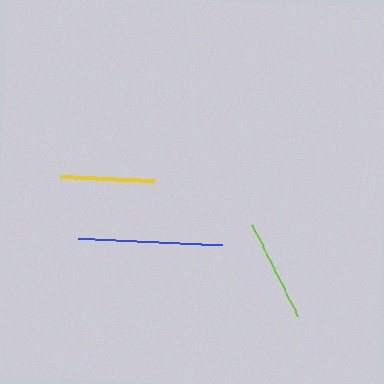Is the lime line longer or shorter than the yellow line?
The lime line is longer than the yellow line.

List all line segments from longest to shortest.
From longest to shortest: blue, lime, yellow.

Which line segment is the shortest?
The yellow line is the shortest at approximately 95 pixels.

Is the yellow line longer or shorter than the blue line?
The blue line is longer than the yellow line.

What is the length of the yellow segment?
The yellow segment is approximately 95 pixels long.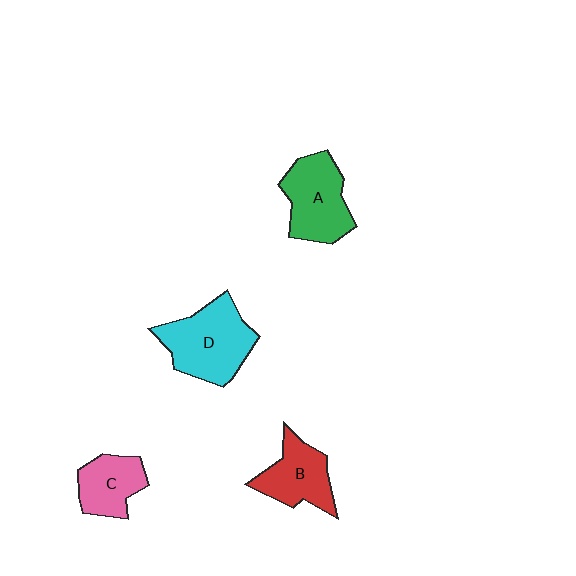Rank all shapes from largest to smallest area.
From largest to smallest: D (cyan), A (green), B (red), C (pink).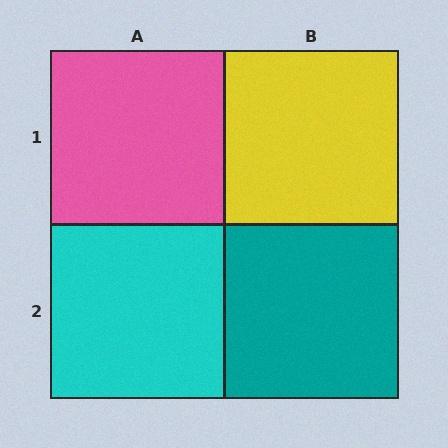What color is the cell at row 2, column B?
Teal.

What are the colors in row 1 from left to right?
Pink, yellow.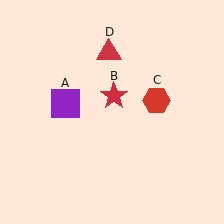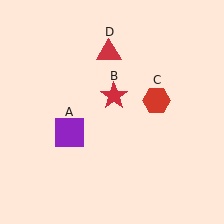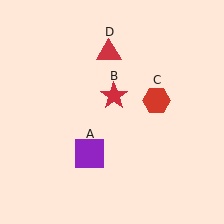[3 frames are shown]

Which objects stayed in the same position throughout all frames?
Red star (object B) and red hexagon (object C) and red triangle (object D) remained stationary.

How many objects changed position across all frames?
1 object changed position: purple square (object A).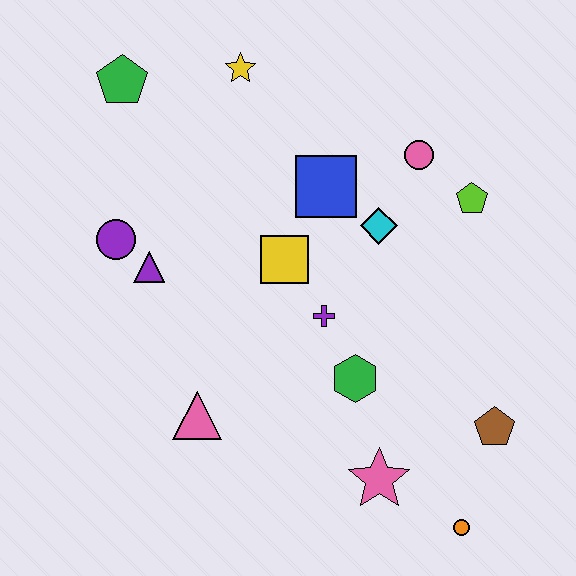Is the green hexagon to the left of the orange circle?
Yes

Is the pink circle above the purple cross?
Yes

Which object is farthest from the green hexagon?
The green pentagon is farthest from the green hexagon.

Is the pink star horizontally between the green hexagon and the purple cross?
No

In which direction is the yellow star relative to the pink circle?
The yellow star is to the left of the pink circle.